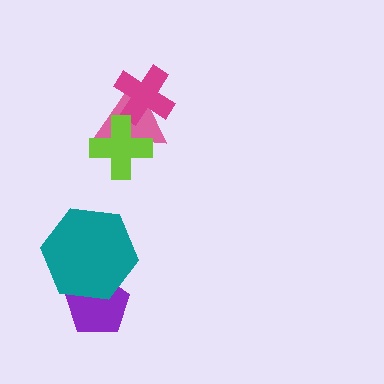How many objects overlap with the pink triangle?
2 objects overlap with the pink triangle.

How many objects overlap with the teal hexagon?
1 object overlaps with the teal hexagon.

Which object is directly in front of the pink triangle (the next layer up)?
The magenta cross is directly in front of the pink triangle.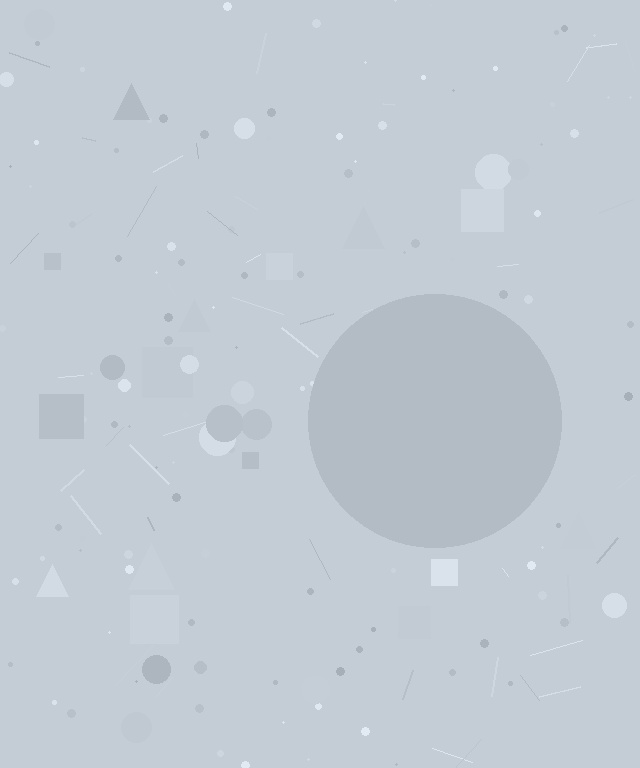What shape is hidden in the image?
A circle is hidden in the image.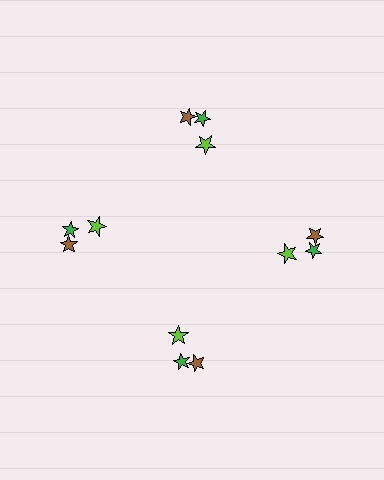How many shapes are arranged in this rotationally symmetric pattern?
There are 12 shapes, arranged in 4 groups of 3.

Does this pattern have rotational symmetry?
Yes, this pattern has 4-fold rotational symmetry. It looks the same after rotating 90 degrees around the center.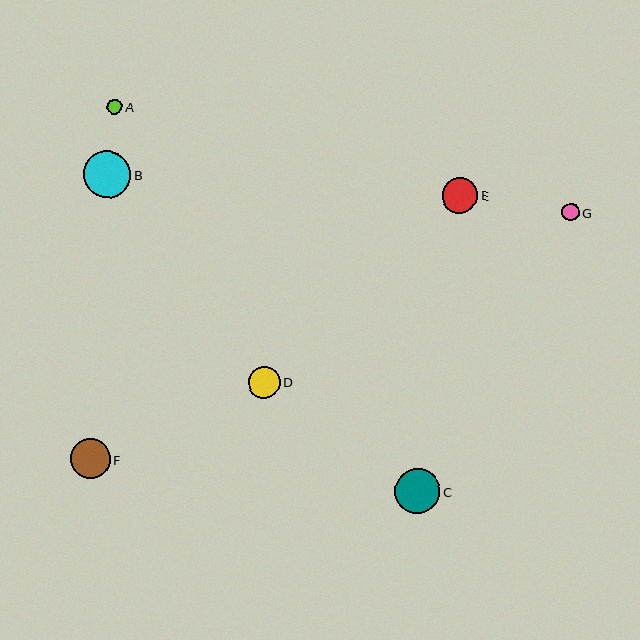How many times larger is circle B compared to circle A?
Circle B is approximately 3.0 times the size of circle A.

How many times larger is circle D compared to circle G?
Circle D is approximately 1.8 times the size of circle G.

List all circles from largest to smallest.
From largest to smallest: B, C, F, E, D, G, A.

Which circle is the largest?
Circle B is the largest with a size of approximately 47 pixels.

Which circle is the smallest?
Circle A is the smallest with a size of approximately 16 pixels.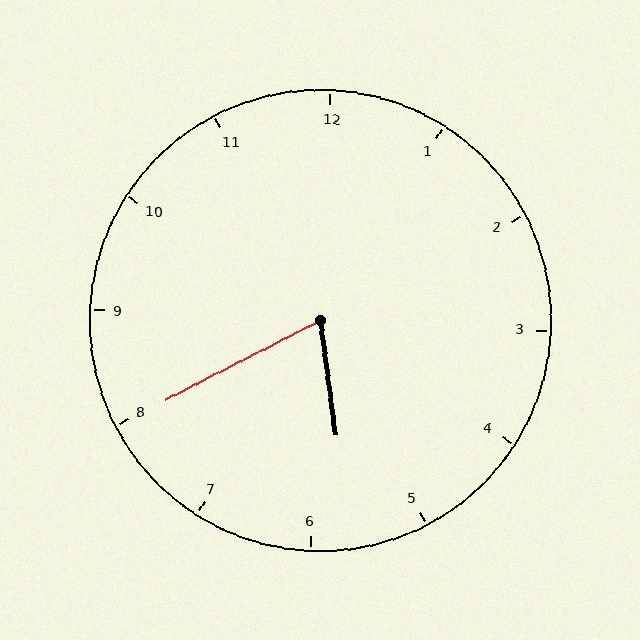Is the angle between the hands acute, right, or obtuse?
It is acute.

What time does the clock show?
5:40.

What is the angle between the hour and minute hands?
Approximately 70 degrees.